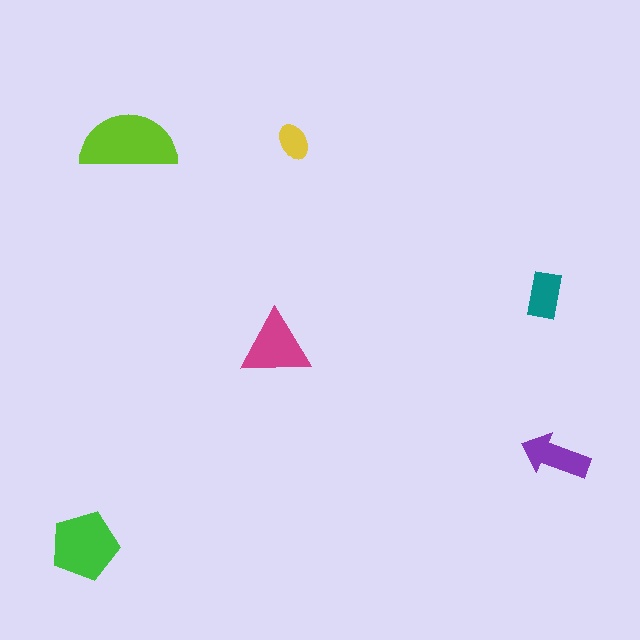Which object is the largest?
The lime semicircle.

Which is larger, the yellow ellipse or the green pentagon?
The green pentagon.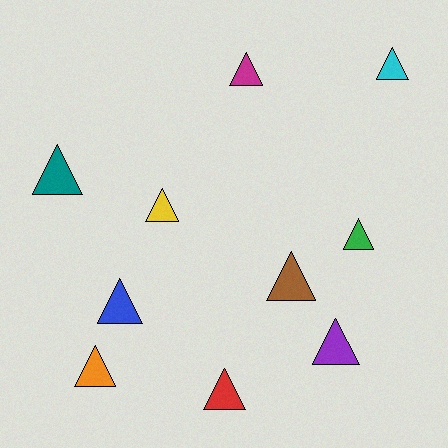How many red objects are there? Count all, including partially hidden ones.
There is 1 red object.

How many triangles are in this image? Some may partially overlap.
There are 10 triangles.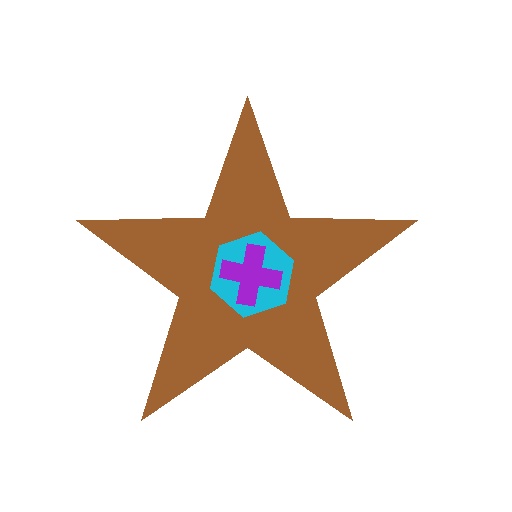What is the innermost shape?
The purple cross.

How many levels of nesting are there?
3.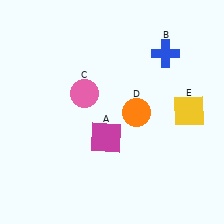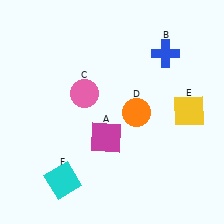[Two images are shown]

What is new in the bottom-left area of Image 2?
A cyan square (F) was added in the bottom-left area of Image 2.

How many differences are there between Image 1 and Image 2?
There is 1 difference between the two images.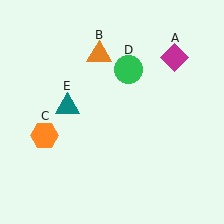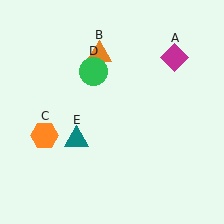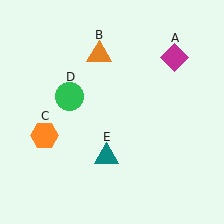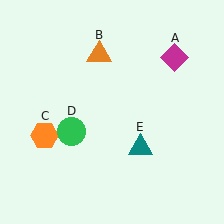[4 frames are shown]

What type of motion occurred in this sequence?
The green circle (object D), teal triangle (object E) rotated counterclockwise around the center of the scene.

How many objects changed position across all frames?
2 objects changed position: green circle (object D), teal triangle (object E).